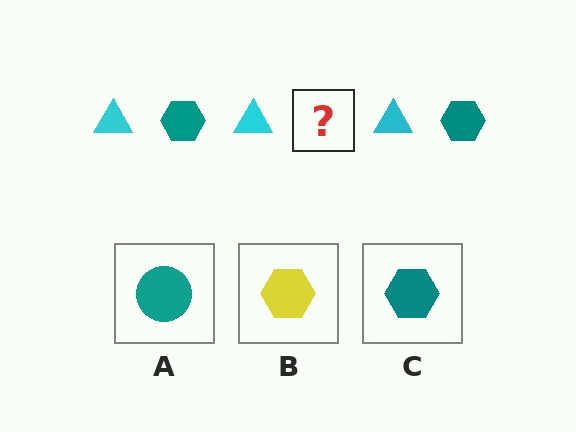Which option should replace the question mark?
Option C.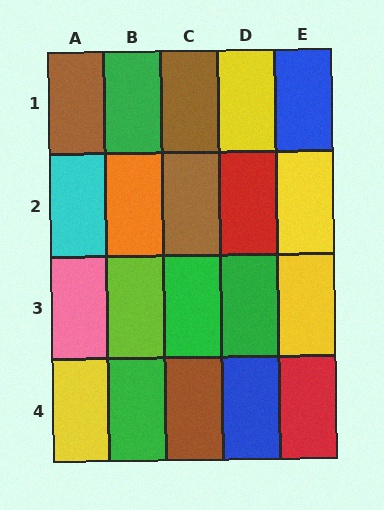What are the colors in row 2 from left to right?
Cyan, orange, brown, red, yellow.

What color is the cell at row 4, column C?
Brown.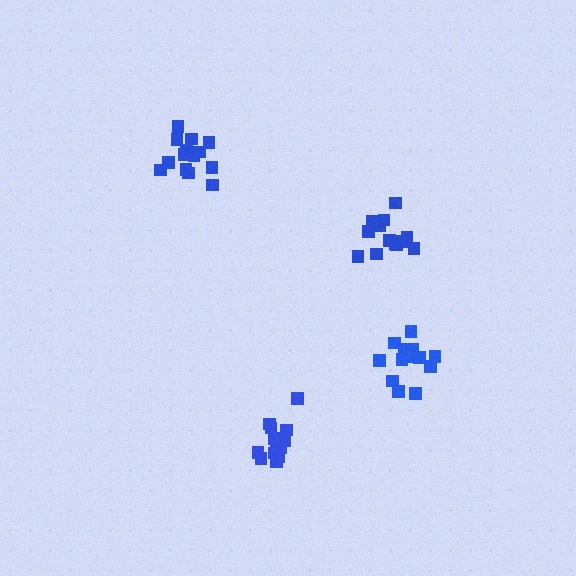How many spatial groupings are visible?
There are 4 spatial groupings.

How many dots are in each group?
Group 1: 14 dots, Group 2: 14 dots, Group 3: 13 dots, Group 4: 14 dots (55 total).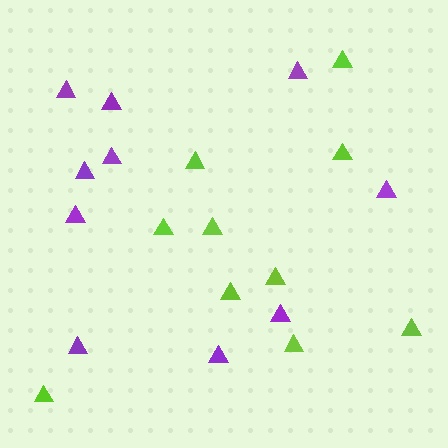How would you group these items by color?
There are 2 groups: one group of purple triangles (10) and one group of lime triangles (10).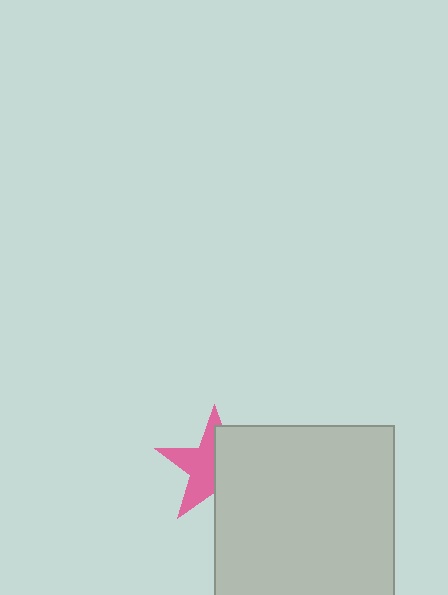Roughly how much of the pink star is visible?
About half of it is visible (roughly 50%).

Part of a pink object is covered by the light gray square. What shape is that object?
It is a star.